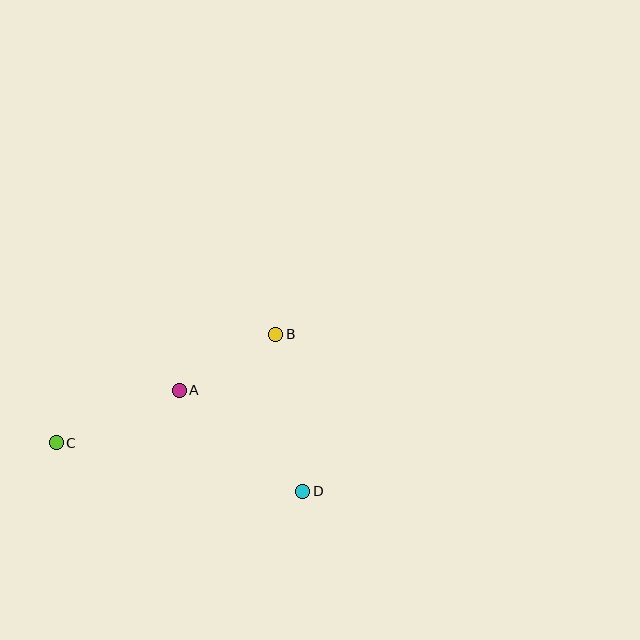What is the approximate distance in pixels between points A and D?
The distance between A and D is approximately 160 pixels.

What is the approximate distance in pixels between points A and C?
The distance between A and C is approximately 134 pixels.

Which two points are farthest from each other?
Points C and D are farthest from each other.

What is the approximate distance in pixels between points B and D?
The distance between B and D is approximately 160 pixels.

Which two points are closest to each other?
Points A and B are closest to each other.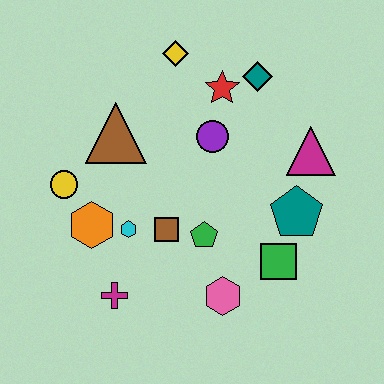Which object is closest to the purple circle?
The red star is closest to the purple circle.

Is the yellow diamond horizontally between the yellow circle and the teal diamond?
Yes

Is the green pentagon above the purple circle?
No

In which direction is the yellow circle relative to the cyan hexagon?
The yellow circle is to the left of the cyan hexagon.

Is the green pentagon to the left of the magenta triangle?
Yes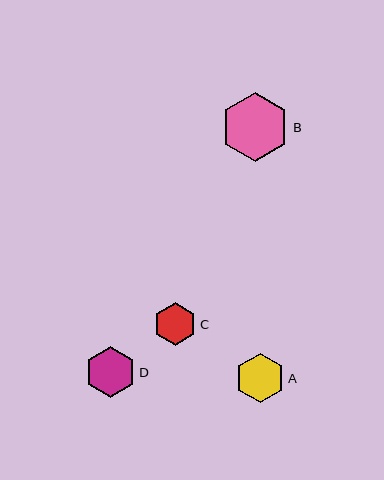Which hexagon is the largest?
Hexagon B is the largest with a size of approximately 69 pixels.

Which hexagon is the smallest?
Hexagon C is the smallest with a size of approximately 43 pixels.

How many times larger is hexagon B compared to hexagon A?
Hexagon B is approximately 1.4 times the size of hexagon A.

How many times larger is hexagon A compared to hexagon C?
Hexagon A is approximately 1.1 times the size of hexagon C.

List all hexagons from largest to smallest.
From largest to smallest: B, D, A, C.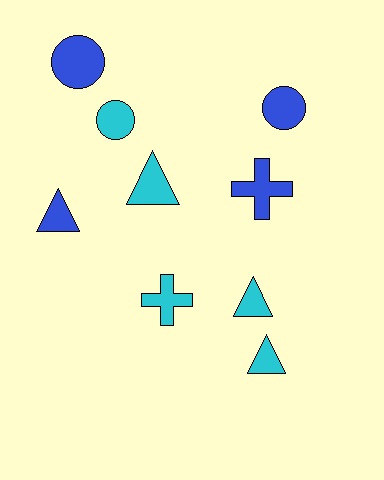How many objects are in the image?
There are 9 objects.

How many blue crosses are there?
There is 1 blue cross.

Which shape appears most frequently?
Triangle, with 4 objects.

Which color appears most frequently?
Cyan, with 5 objects.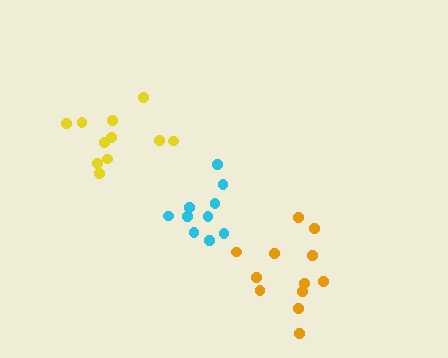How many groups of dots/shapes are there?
There are 3 groups.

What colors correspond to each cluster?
The clusters are colored: yellow, orange, cyan.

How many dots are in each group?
Group 1: 11 dots, Group 2: 12 dots, Group 3: 10 dots (33 total).